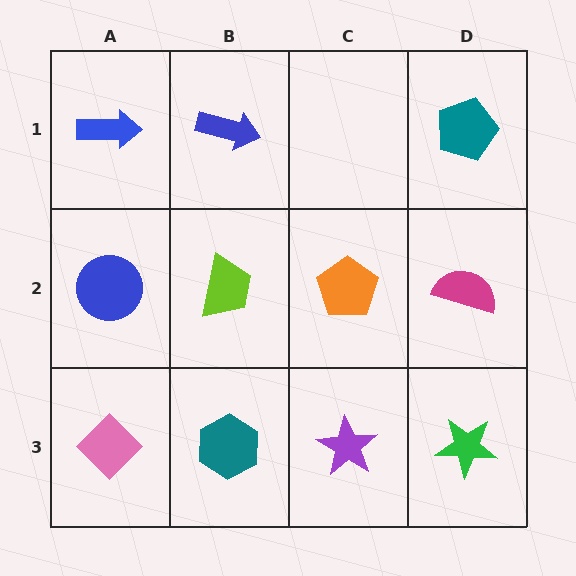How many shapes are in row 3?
4 shapes.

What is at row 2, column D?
A magenta semicircle.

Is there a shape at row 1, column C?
No, that cell is empty.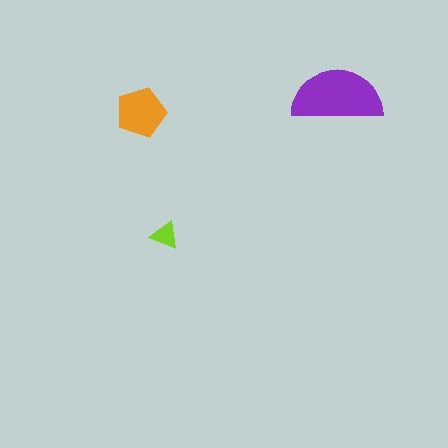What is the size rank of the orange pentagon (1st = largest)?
2nd.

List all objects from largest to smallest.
The purple semicircle, the orange pentagon, the lime triangle.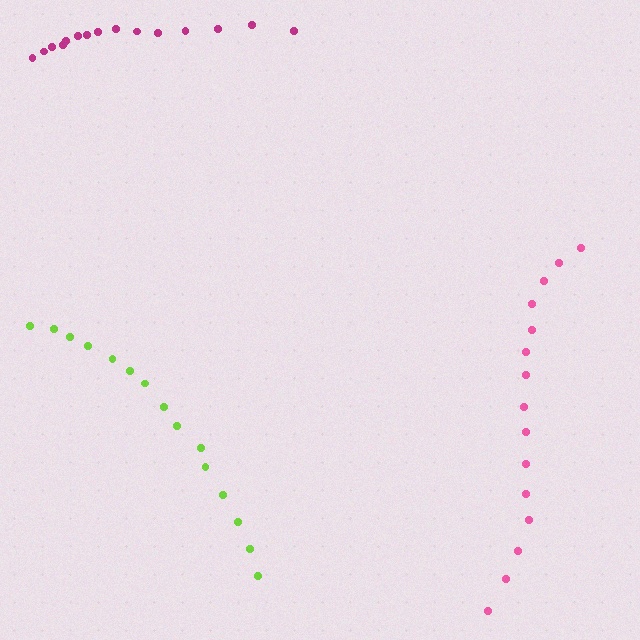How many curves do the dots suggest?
There are 3 distinct paths.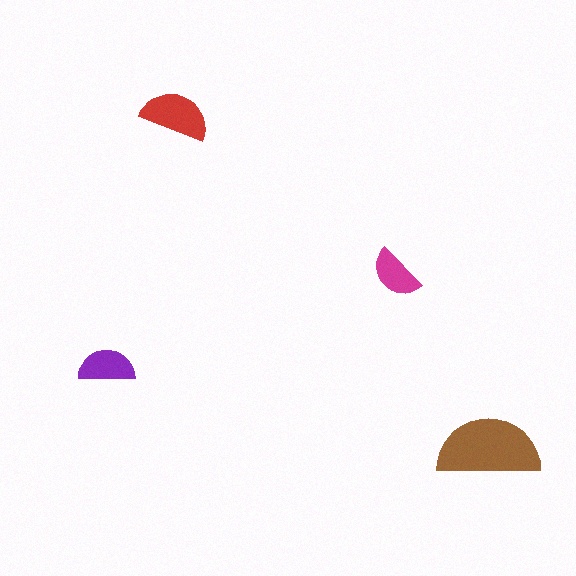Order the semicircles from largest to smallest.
the brown one, the red one, the purple one, the magenta one.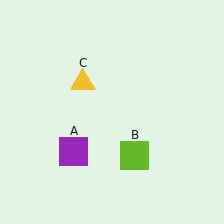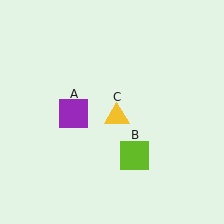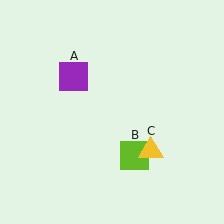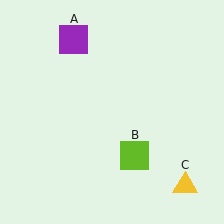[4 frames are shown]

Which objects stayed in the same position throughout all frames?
Lime square (object B) remained stationary.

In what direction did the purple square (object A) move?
The purple square (object A) moved up.